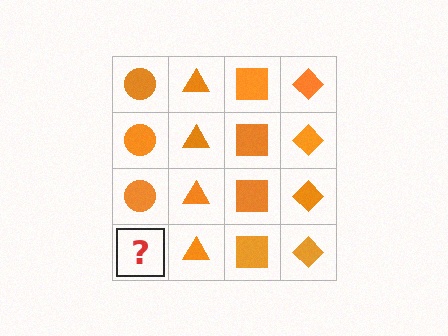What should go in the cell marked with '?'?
The missing cell should contain an orange circle.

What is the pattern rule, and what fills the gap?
The rule is that each column has a consistent shape. The gap should be filled with an orange circle.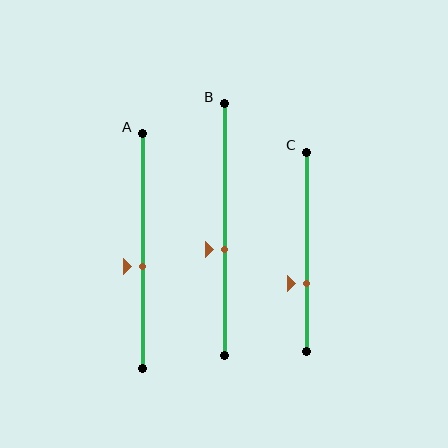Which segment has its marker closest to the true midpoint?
Segment A has its marker closest to the true midpoint.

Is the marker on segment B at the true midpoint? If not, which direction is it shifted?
No, the marker on segment B is shifted downward by about 8% of the segment length.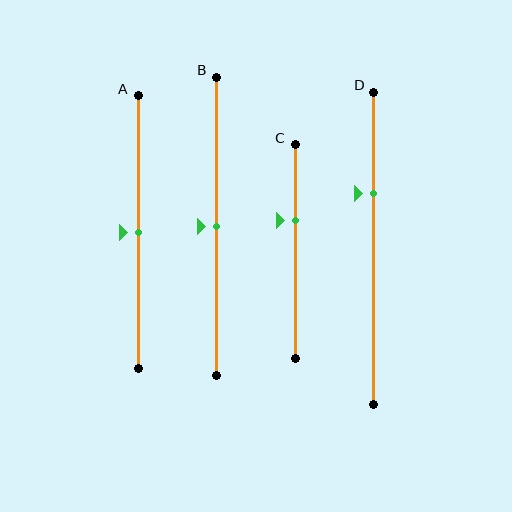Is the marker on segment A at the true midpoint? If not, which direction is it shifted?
Yes, the marker on segment A is at the true midpoint.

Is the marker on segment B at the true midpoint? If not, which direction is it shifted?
Yes, the marker on segment B is at the true midpoint.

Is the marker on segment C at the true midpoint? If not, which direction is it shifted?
No, the marker on segment C is shifted upward by about 14% of the segment length.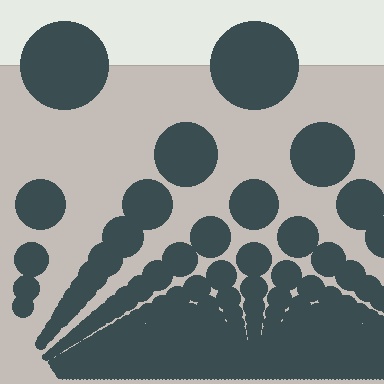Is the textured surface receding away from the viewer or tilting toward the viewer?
The surface appears to tilt toward the viewer. Texture elements get larger and sparser toward the top.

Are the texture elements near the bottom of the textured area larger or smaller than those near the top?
Smaller. The gradient is inverted — elements near the bottom are smaller and denser.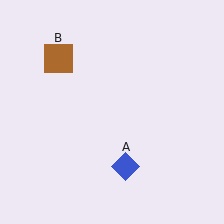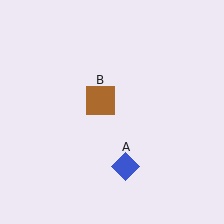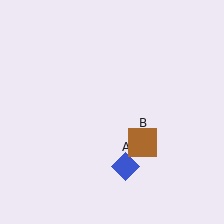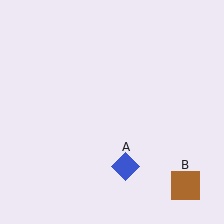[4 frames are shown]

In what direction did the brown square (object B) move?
The brown square (object B) moved down and to the right.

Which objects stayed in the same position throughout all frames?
Blue diamond (object A) remained stationary.